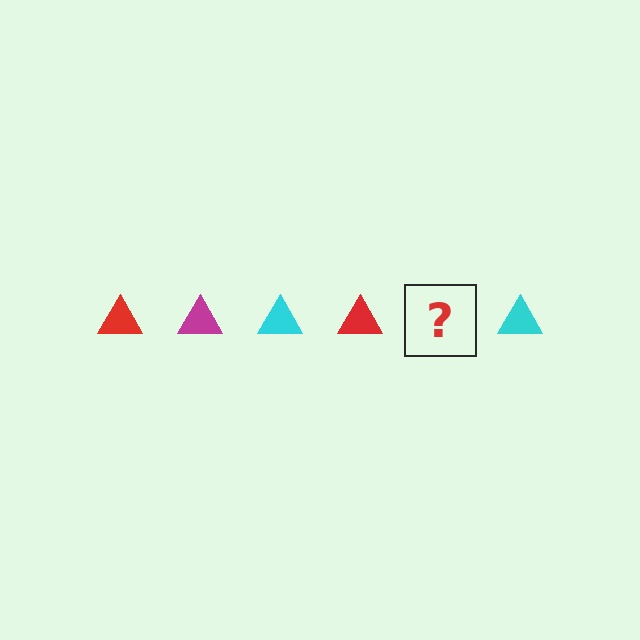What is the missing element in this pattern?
The missing element is a magenta triangle.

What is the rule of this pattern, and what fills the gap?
The rule is that the pattern cycles through red, magenta, cyan triangles. The gap should be filled with a magenta triangle.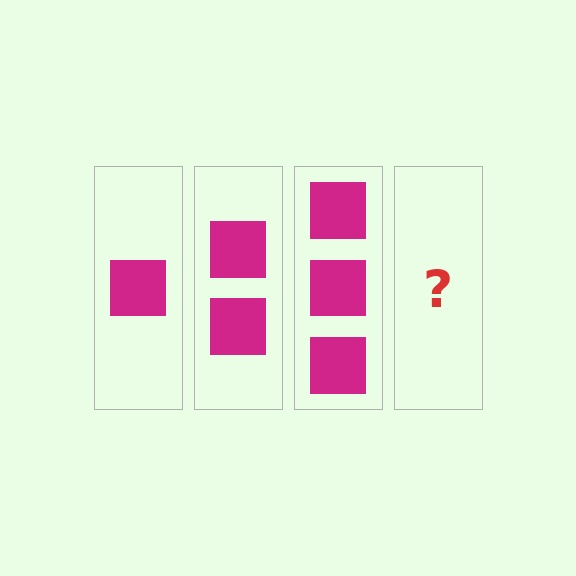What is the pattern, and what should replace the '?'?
The pattern is that each step adds one more square. The '?' should be 4 squares.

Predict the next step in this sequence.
The next step is 4 squares.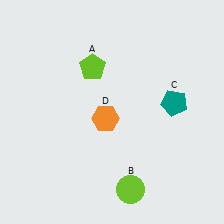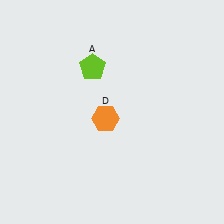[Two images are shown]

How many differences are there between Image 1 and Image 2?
There are 2 differences between the two images.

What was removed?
The teal pentagon (C), the lime circle (B) were removed in Image 2.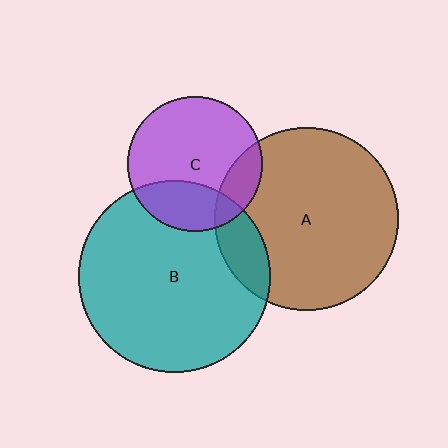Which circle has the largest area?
Circle B (teal).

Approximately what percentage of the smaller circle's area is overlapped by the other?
Approximately 15%.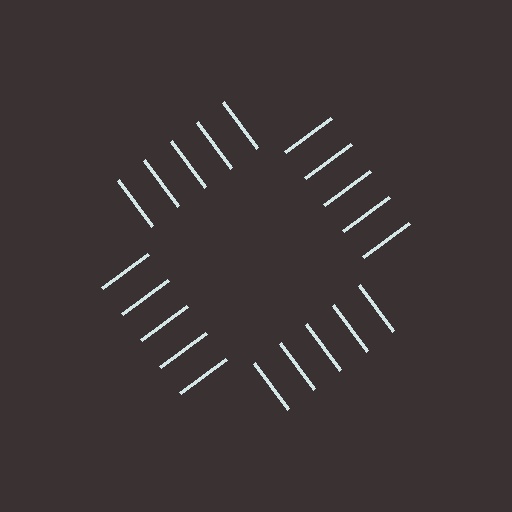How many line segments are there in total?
20 — 5 along each of the 4 edges.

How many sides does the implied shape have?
4 sides — the line-ends trace a square.